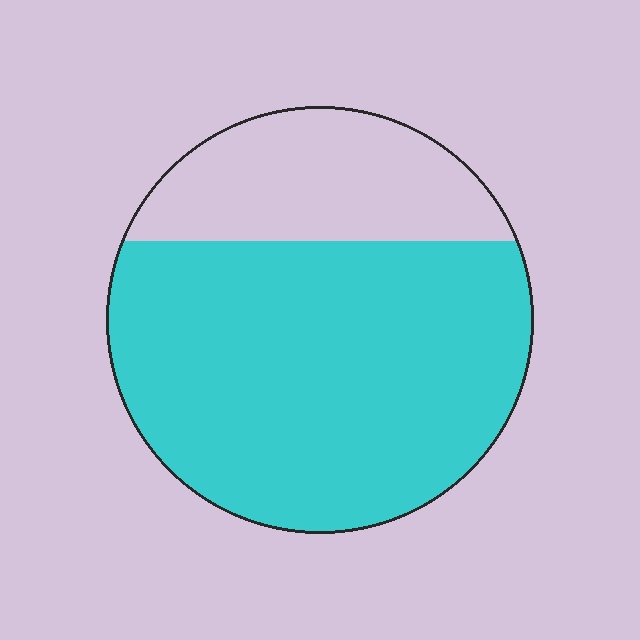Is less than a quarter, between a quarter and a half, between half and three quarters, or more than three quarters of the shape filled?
Between half and three quarters.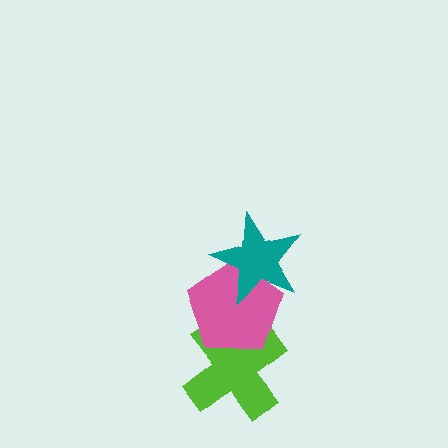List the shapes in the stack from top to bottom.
From top to bottom: the teal star, the pink pentagon, the lime cross.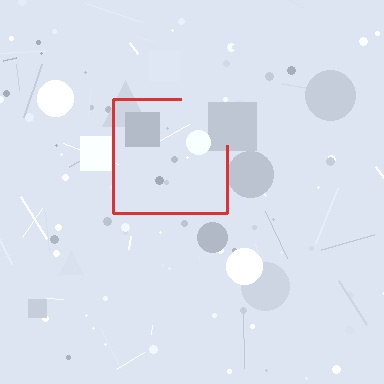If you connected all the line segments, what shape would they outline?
They would outline a square.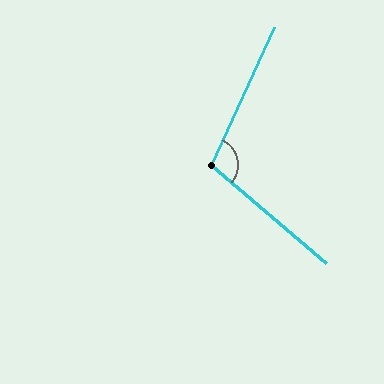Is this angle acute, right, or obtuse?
It is obtuse.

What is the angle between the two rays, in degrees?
Approximately 106 degrees.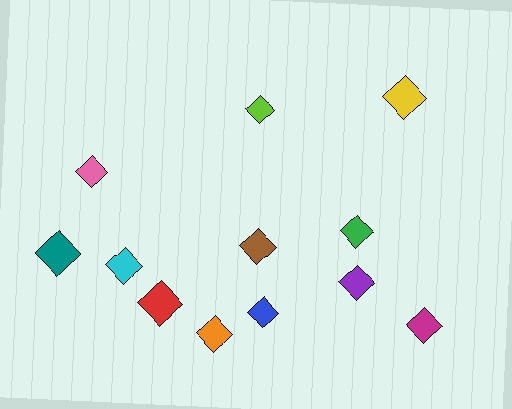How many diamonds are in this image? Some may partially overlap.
There are 12 diamonds.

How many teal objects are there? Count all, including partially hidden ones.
There is 1 teal object.